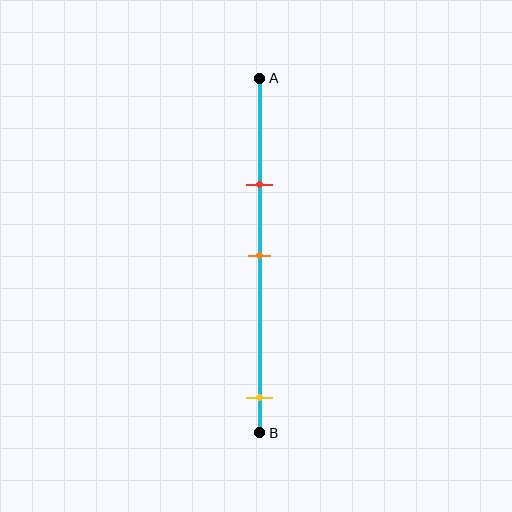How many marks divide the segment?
There are 3 marks dividing the segment.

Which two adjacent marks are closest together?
The red and orange marks are the closest adjacent pair.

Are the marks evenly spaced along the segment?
No, the marks are not evenly spaced.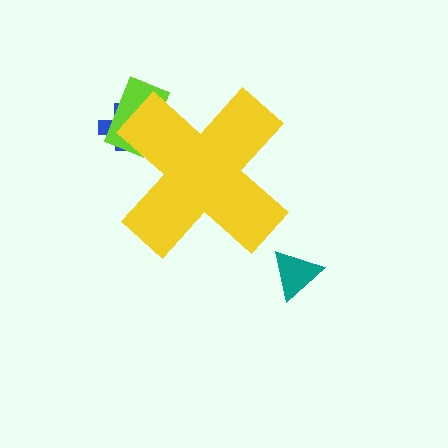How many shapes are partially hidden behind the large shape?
2 shapes are partially hidden.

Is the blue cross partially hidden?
Yes, the blue cross is partially hidden behind the yellow cross.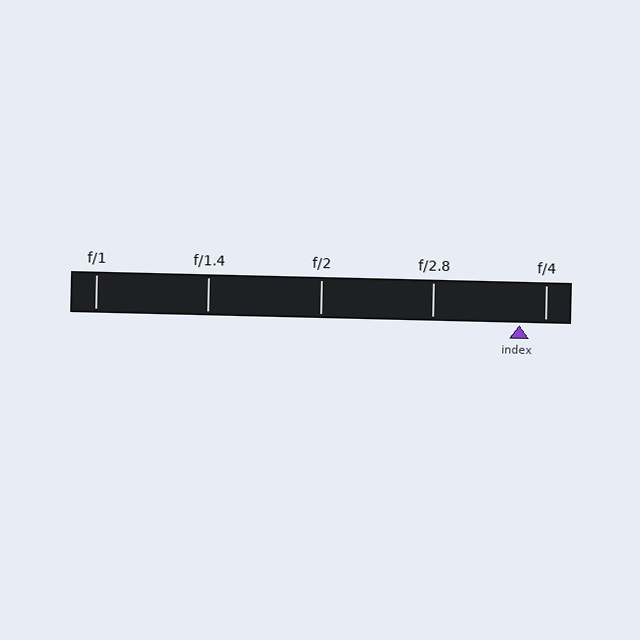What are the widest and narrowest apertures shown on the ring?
The widest aperture shown is f/1 and the narrowest is f/4.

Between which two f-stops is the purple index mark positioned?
The index mark is between f/2.8 and f/4.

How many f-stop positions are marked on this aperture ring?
There are 5 f-stop positions marked.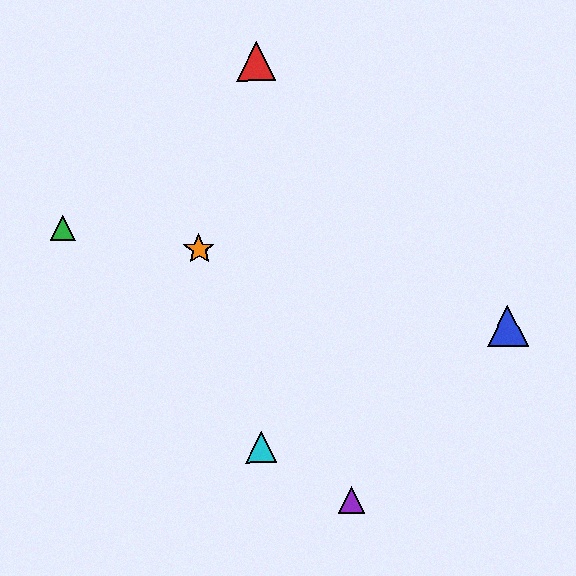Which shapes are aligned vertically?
The red triangle, the yellow triangle, the cyan triangle are aligned vertically.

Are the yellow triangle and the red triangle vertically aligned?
Yes, both are at x≈261.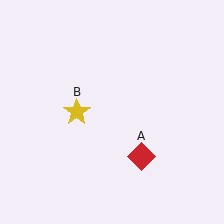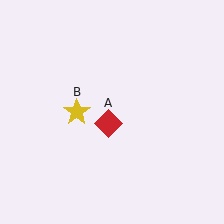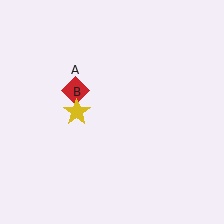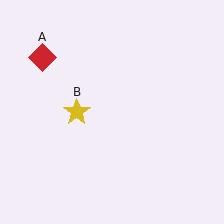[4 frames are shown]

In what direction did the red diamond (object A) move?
The red diamond (object A) moved up and to the left.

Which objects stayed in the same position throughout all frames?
Yellow star (object B) remained stationary.